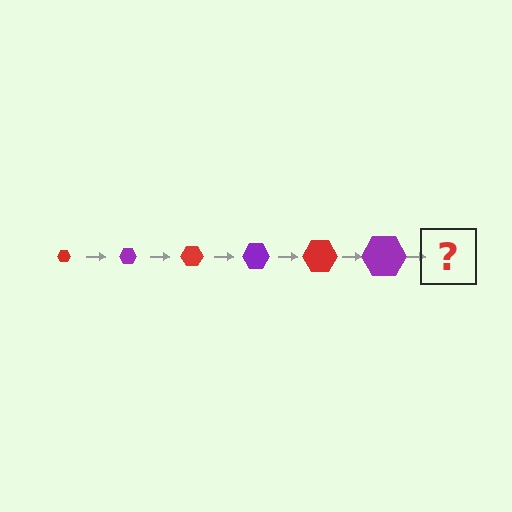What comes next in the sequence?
The next element should be a red hexagon, larger than the previous one.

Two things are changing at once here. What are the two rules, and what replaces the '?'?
The two rules are that the hexagon grows larger each step and the color cycles through red and purple. The '?' should be a red hexagon, larger than the previous one.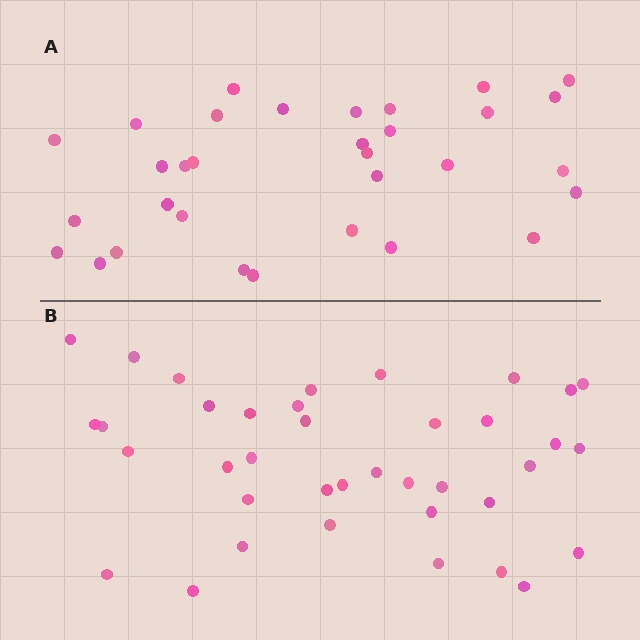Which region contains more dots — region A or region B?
Region B (the bottom region) has more dots.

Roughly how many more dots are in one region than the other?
Region B has about 6 more dots than region A.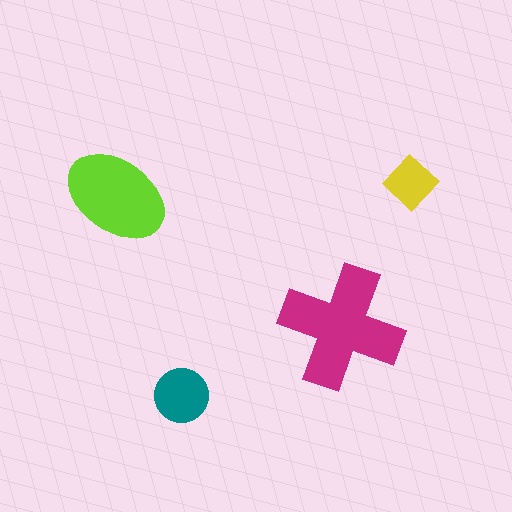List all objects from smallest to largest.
The yellow diamond, the teal circle, the lime ellipse, the magenta cross.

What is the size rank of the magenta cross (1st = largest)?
1st.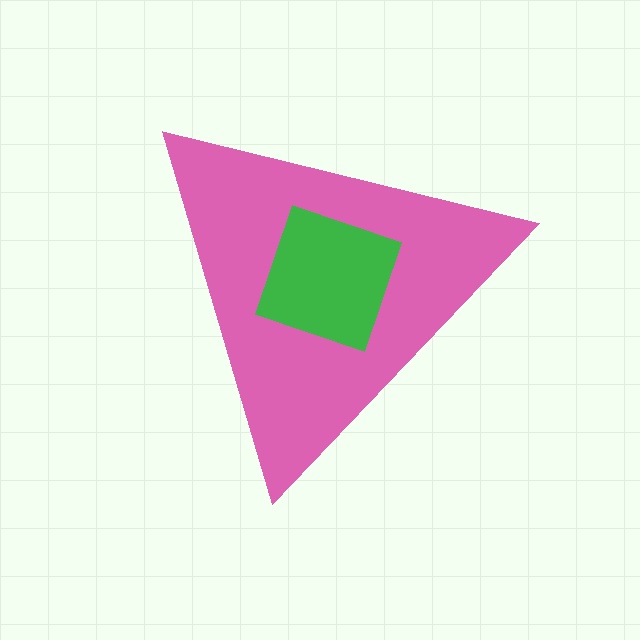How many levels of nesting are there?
2.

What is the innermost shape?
The green diamond.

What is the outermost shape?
The pink triangle.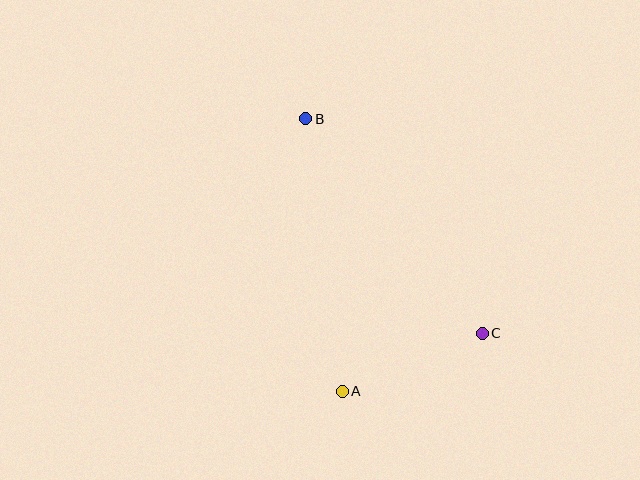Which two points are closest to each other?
Points A and C are closest to each other.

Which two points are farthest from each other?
Points B and C are farthest from each other.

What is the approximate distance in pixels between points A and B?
The distance between A and B is approximately 275 pixels.